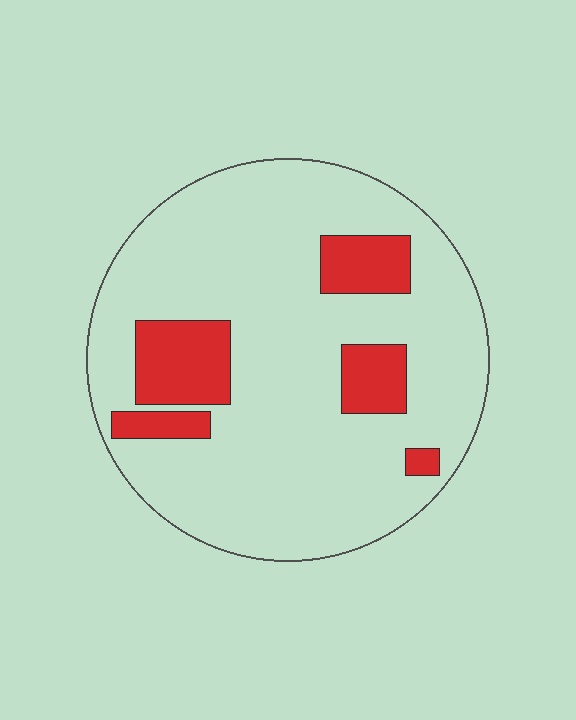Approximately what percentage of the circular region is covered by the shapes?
Approximately 15%.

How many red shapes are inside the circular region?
5.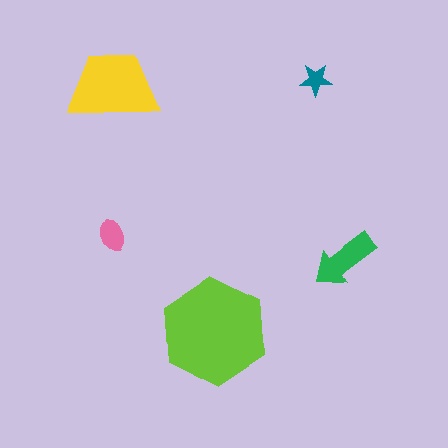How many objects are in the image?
There are 5 objects in the image.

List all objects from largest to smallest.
The lime hexagon, the yellow trapezoid, the green arrow, the pink ellipse, the teal star.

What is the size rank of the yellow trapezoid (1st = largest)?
2nd.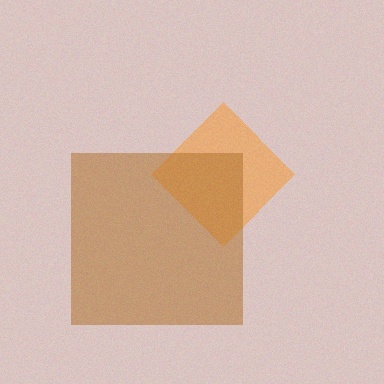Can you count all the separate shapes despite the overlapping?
Yes, there are 2 separate shapes.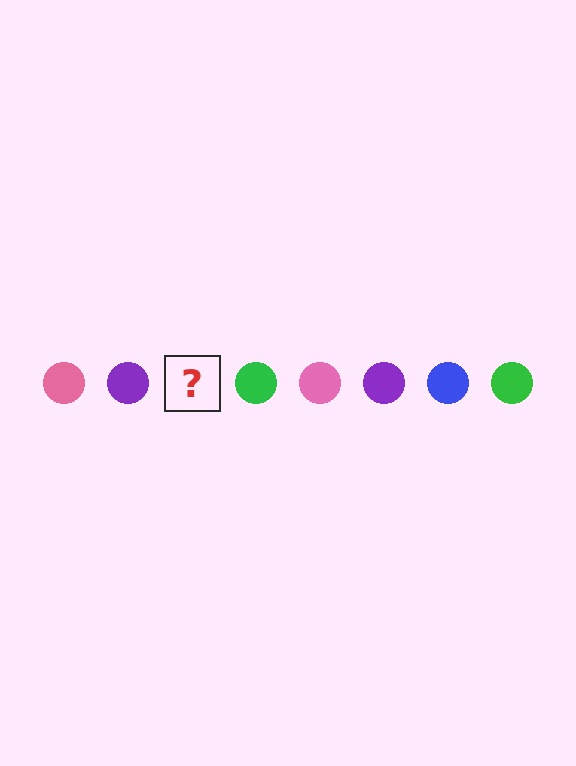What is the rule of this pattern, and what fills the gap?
The rule is that the pattern cycles through pink, purple, blue, green circles. The gap should be filled with a blue circle.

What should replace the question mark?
The question mark should be replaced with a blue circle.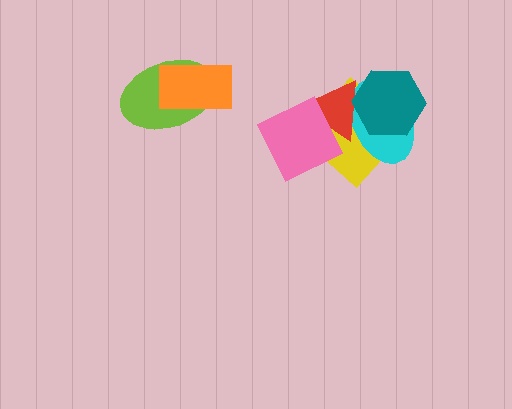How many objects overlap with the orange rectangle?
1 object overlaps with the orange rectangle.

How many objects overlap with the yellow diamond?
4 objects overlap with the yellow diamond.